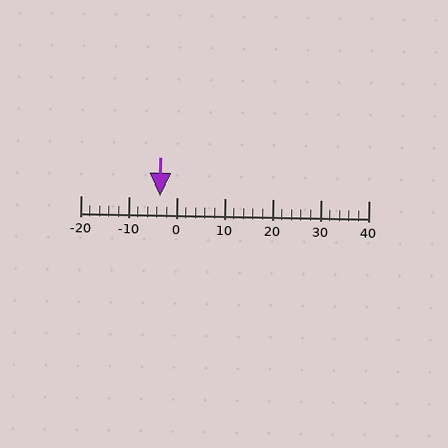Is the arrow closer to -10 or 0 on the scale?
The arrow is closer to 0.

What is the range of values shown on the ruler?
The ruler shows values from -20 to 40.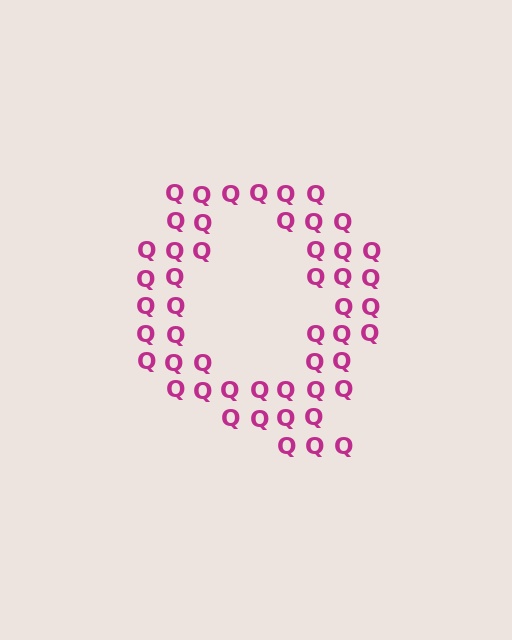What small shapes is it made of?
It is made of small letter Q's.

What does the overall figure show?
The overall figure shows the letter Q.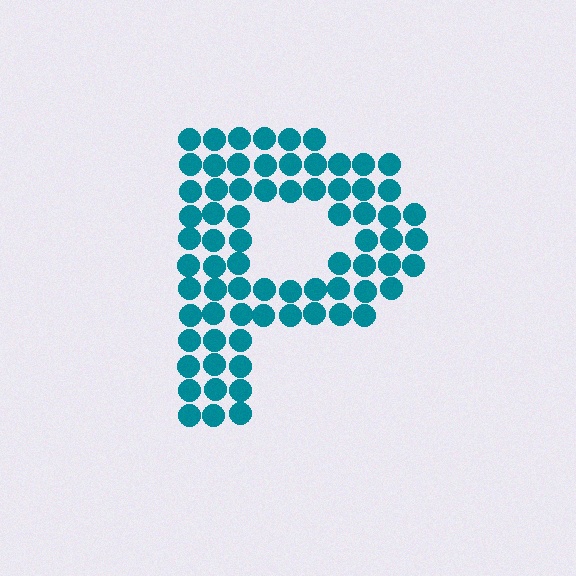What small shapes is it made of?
It is made of small circles.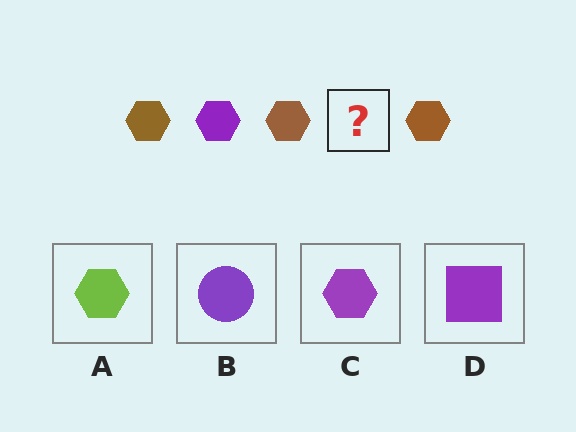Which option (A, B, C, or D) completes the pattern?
C.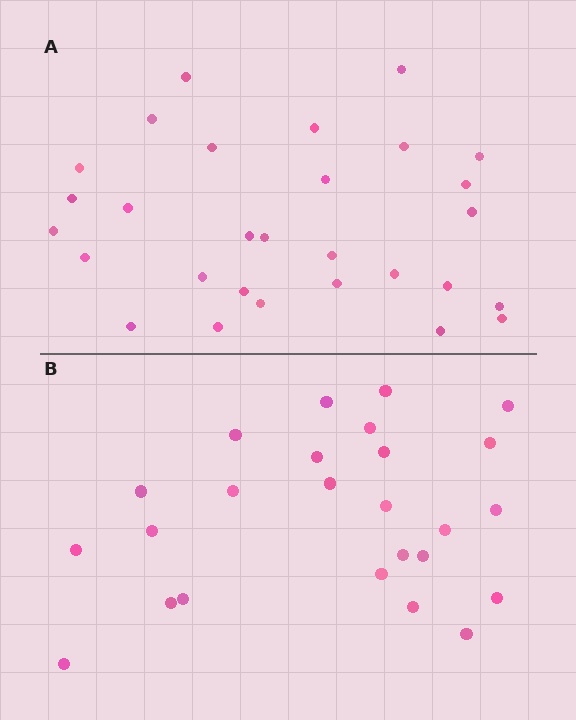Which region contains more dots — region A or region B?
Region A (the top region) has more dots.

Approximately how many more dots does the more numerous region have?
Region A has about 4 more dots than region B.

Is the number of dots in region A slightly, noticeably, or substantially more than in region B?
Region A has only slightly more — the two regions are fairly close. The ratio is roughly 1.2 to 1.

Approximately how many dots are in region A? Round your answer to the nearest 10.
About 30 dots. (The exact count is 29, which rounds to 30.)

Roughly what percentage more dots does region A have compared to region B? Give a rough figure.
About 15% more.